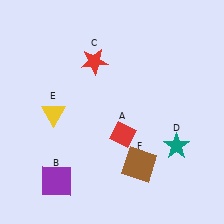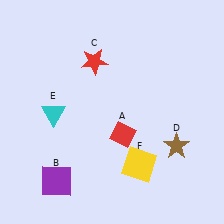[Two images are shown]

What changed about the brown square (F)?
In Image 1, F is brown. In Image 2, it changed to yellow.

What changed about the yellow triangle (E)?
In Image 1, E is yellow. In Image 2, it changed to cyan.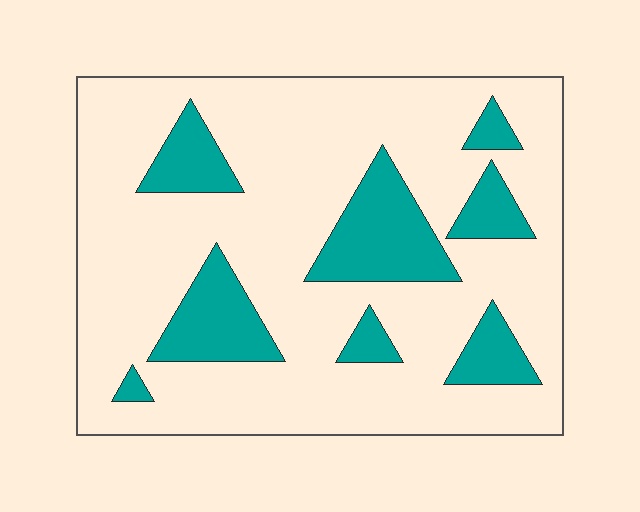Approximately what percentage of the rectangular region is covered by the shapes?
Approximately 20%.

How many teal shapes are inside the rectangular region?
8.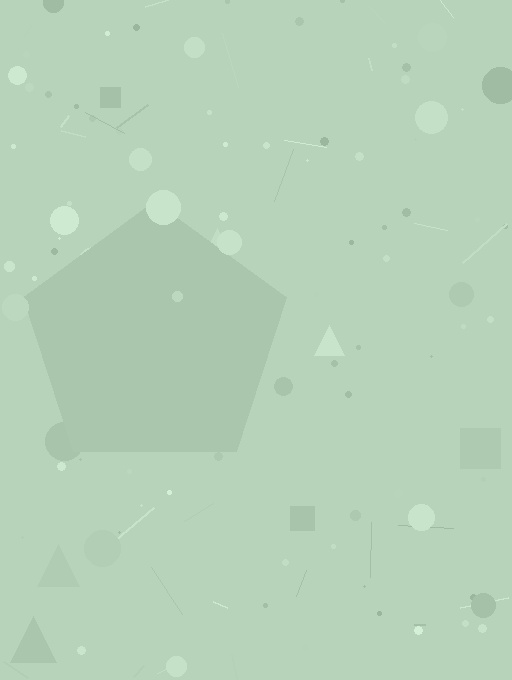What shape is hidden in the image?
A pentagon is hidden in the image.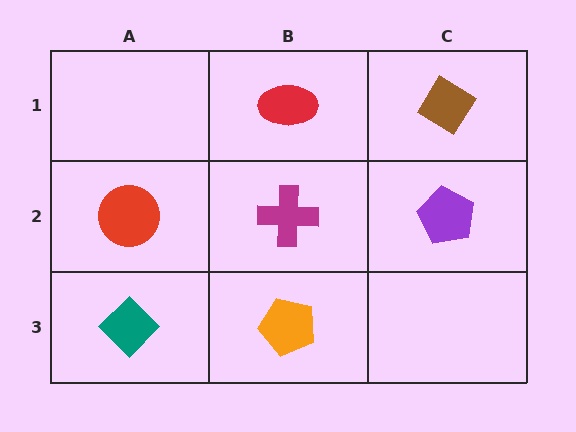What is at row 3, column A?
A teal diamond.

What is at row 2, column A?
A red circle.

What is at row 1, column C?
A brown diamond.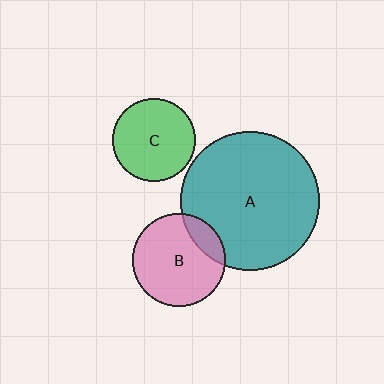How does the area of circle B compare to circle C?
Approximately 1.3 times.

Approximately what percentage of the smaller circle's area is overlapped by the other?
Approximately 15%.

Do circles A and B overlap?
Yes.